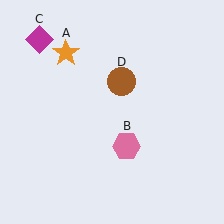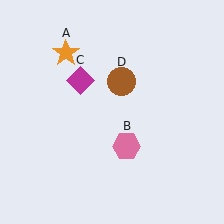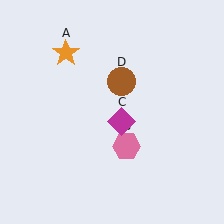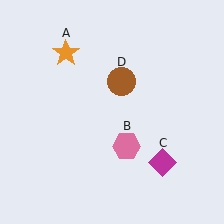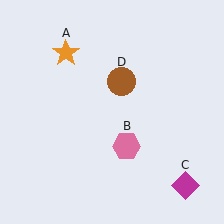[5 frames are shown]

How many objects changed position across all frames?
1 object changed position: magenta diamond (object C).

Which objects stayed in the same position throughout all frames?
Orange star (object A) and pink hexagon (object B) and brown circle (object D) remained stationary.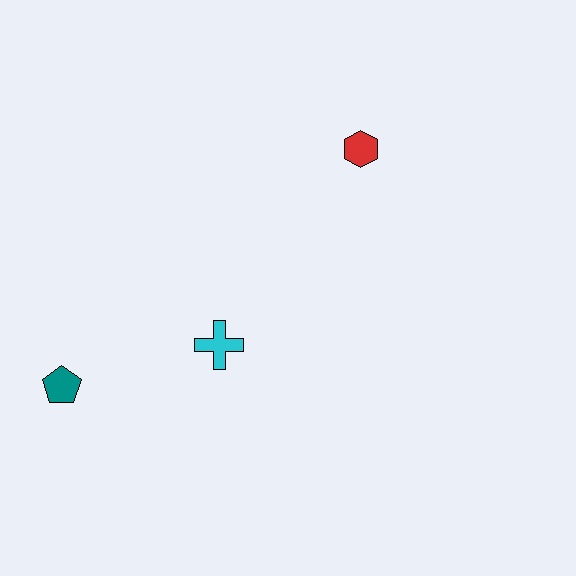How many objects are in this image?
There are 3 objects.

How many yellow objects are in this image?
There are no yellow objects.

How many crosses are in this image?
There is 1 cross.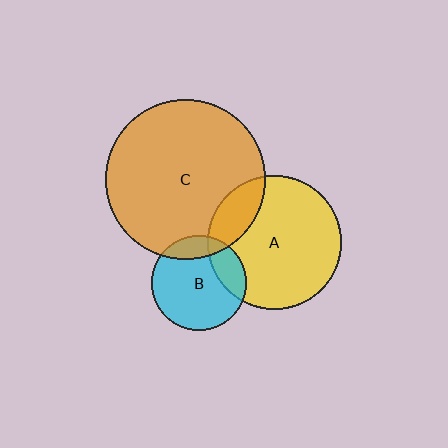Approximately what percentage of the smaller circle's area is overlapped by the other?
Approximately 20%.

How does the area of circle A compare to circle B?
Approximately 2.0 times.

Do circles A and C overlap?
Yes.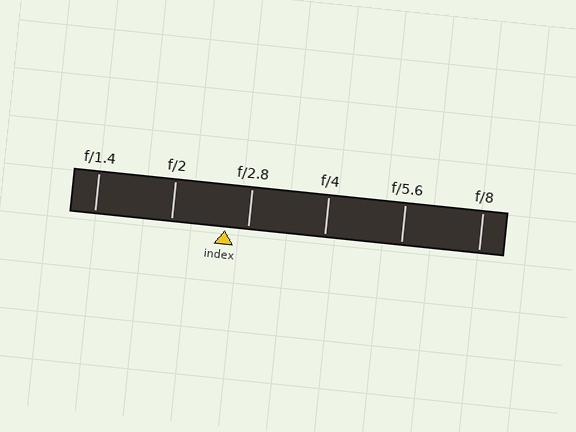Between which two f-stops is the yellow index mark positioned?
The index mark is between f/2 and f/2.8.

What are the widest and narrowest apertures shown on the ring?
The widest aperture shown is f/1.4 and the narrowest is f/8.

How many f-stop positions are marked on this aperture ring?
There are 6 f-stop positions marked.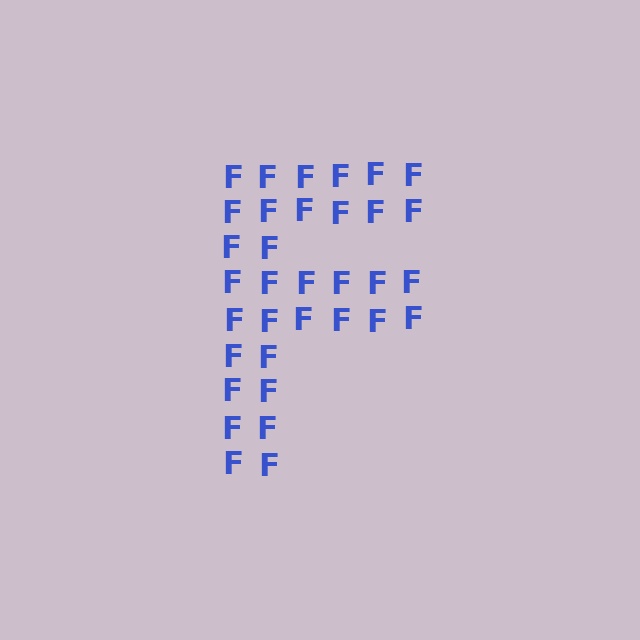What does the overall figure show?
The overall figure shows the letter F.